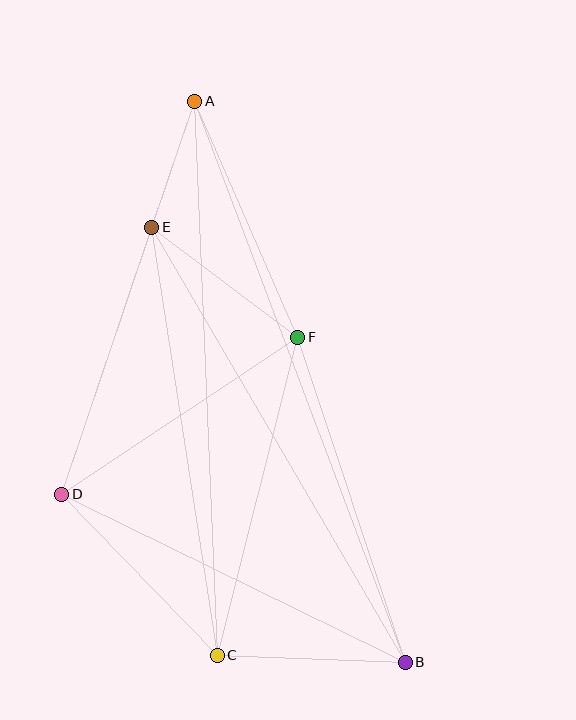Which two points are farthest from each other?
Points A and B are farthest from each other.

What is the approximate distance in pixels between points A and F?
The distance between A and F is approximately 257 pixels.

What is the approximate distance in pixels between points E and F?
The distance between E and F is approximately 183 pixels.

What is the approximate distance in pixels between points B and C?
The distance between B and C is approximately 188 pixels.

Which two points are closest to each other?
Points A and E are closest to each other.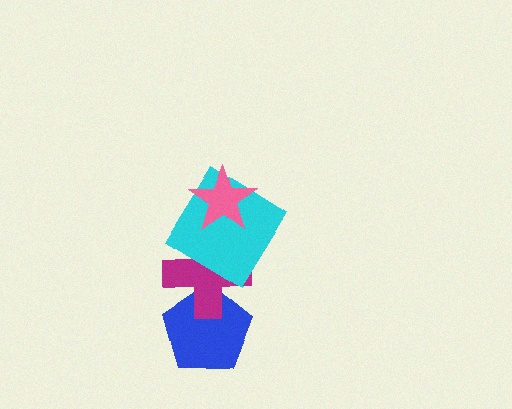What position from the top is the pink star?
The pink star is 1st from the top.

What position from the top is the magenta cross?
The magenta cross is 3rd from the top.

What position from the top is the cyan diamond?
The cyan diamond is 2nd from the top.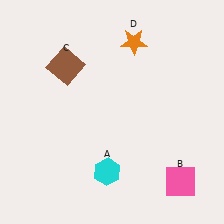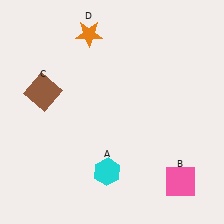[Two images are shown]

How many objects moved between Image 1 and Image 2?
2 objects moved between the two images.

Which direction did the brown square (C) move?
The brown square (C) moved down.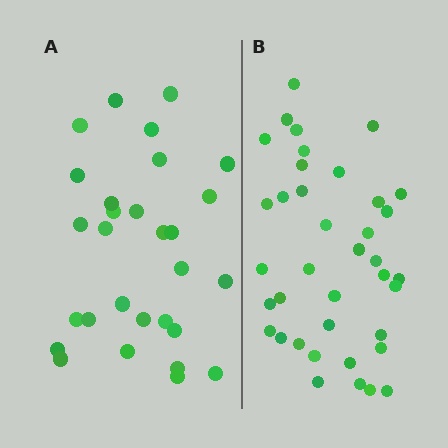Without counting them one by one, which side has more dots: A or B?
Region B (the right region) has more dots.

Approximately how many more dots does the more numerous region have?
Region B has roughly 8 or so more dots than region A.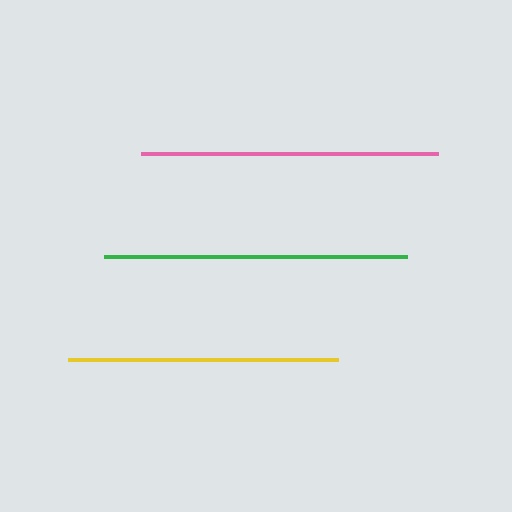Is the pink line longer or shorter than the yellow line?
The pink line is longer than the yellow line.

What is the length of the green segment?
The green segment is approximately 302 pixels long.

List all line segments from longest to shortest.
From longest to shortest: green, pink, yellow.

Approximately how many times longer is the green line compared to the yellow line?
The green line is approximately 1.1 times the length of the yellow line.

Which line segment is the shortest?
The yellow line is the shortest at approximately 270 pixels.